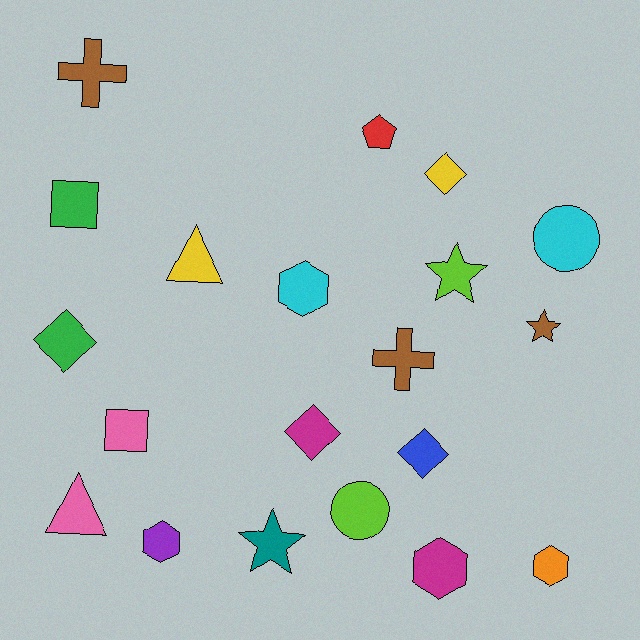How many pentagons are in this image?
There is 1 pentagon.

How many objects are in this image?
There are 20 objects.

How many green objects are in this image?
There are 2 green objects.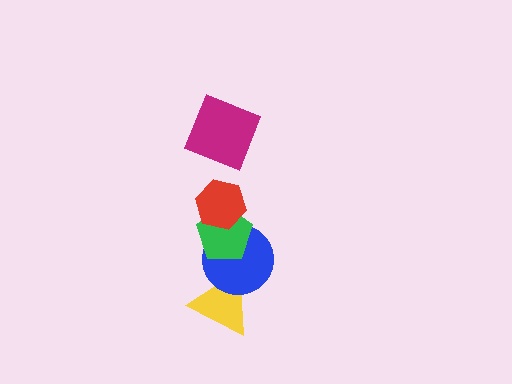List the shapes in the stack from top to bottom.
From top to bottom: the magenta square, the red hexagon, the green pentagon, the blue circle, the yellow triangle.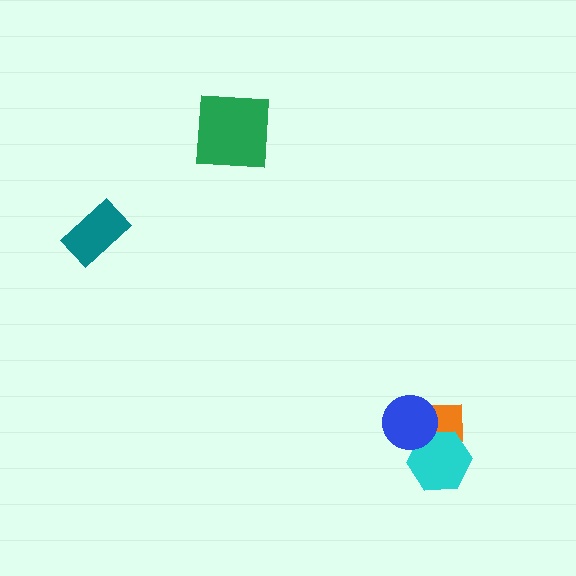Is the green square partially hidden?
No, no other shape covers it.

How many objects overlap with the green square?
0 objects overlap with the green square.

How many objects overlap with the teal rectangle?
0 objects overlap with the teal rectangle.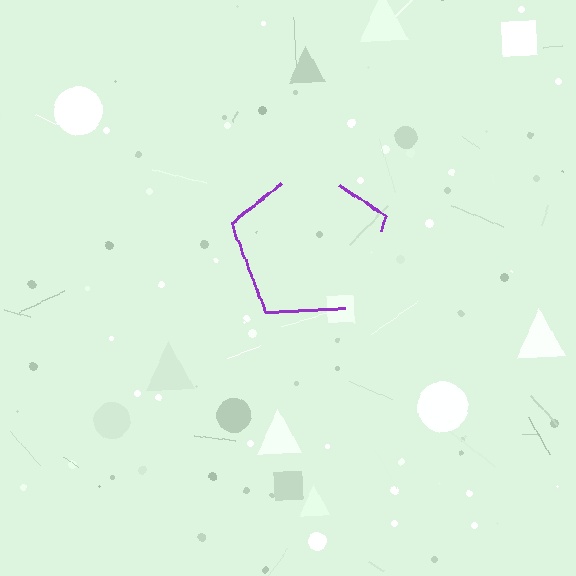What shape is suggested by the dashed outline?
The dashed outline suggests a pentagon.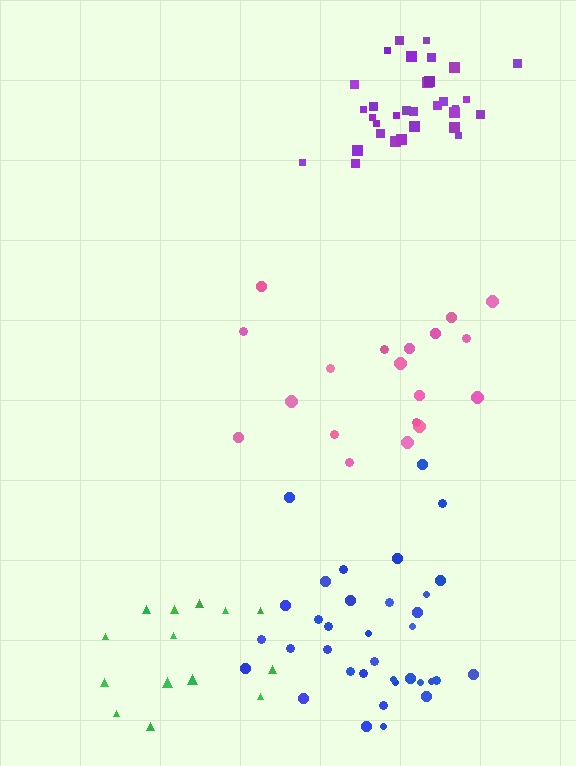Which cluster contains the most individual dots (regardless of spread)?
Blue (35).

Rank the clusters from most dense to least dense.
purple, blue, green, pink.